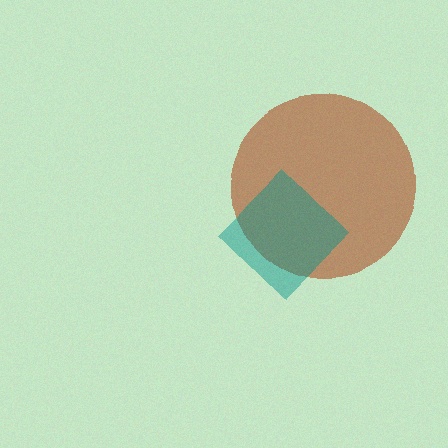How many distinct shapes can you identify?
There are 2 distinct shapes: a brown circle, a teal diamond.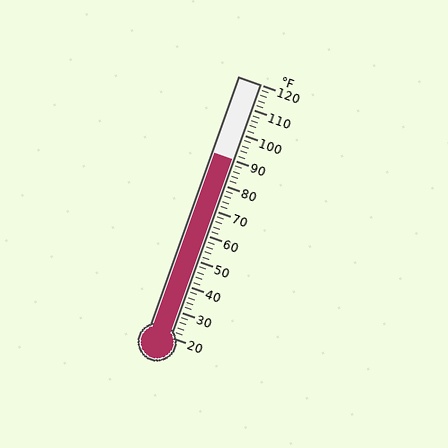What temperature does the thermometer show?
The thermometer shows approximately 90°F.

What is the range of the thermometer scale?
The thermometer scale ranges from 20°F to 120°F.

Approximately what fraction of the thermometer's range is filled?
The thermometer is filled to approximately 70% of its range.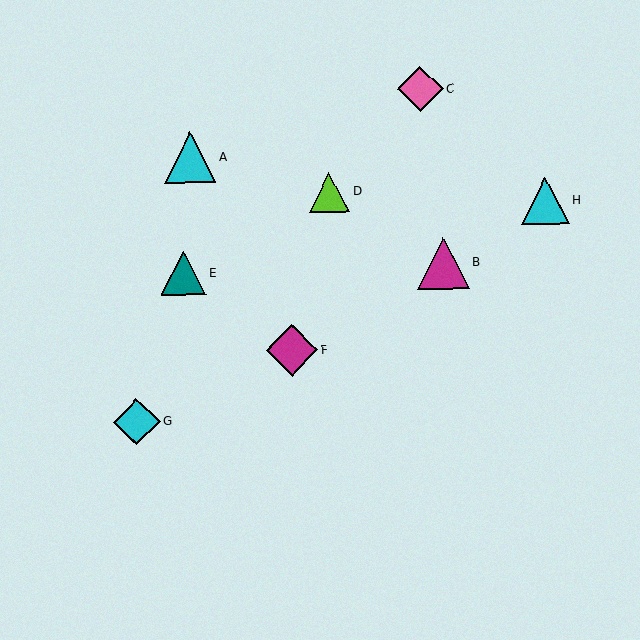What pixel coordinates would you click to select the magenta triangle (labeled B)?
Click at (443, 263) to select the magenta triangle B.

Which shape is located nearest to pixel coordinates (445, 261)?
The magenta triangle (labeled B) at (443, 263) is nearest to that location.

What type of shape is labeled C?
Shape C is a pink diamond.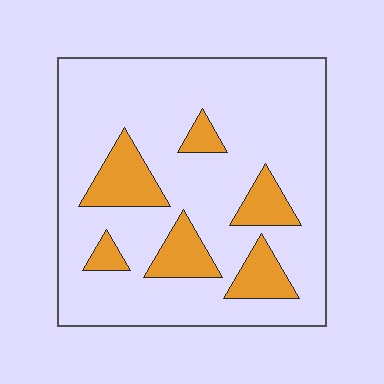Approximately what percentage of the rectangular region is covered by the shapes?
Approximately 20%.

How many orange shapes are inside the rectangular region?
6.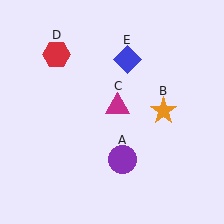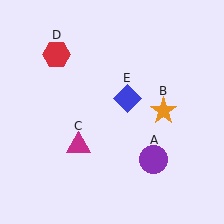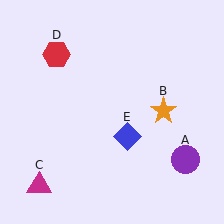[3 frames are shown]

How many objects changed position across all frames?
3 objects changed position: purple circle (object A), magenta triangle (object C), blue diamond (object E).